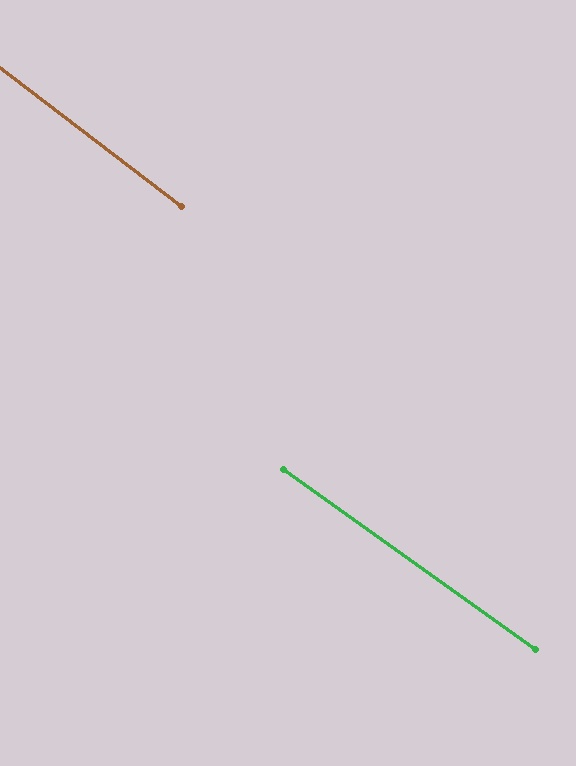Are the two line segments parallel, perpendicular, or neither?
Parallel — their directions differ by only 1.9°.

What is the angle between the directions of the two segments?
Approximately 2 degrees.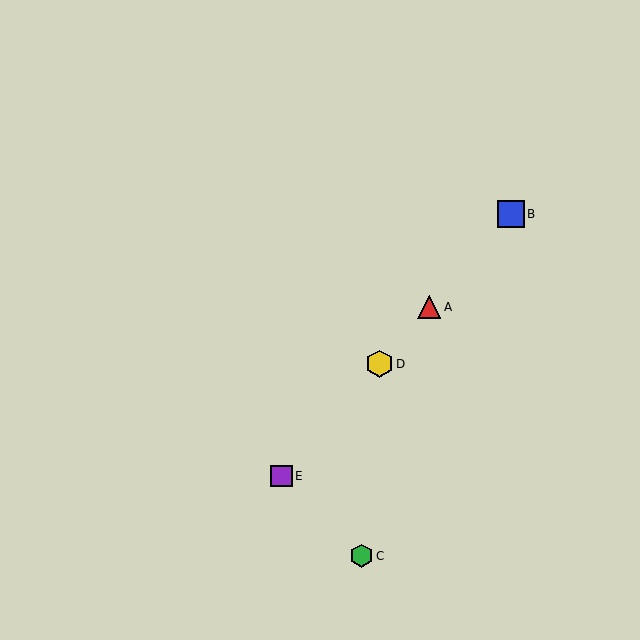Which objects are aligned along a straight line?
Objects A, B, D, E are aligned along a straight line.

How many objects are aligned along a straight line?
4 objects (A, B, D, E) are aligned along a straight line.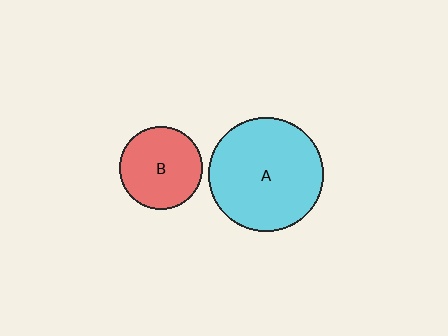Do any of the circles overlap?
No, none of the circles overlap.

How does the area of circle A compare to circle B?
Approximately 1.9 times.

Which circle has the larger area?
Circle A (cyan).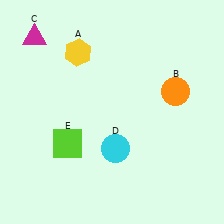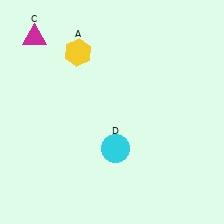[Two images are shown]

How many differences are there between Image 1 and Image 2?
There are 2 differences between the two images.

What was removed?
The orange circle (B), the lime square (E) were removed in Image 2.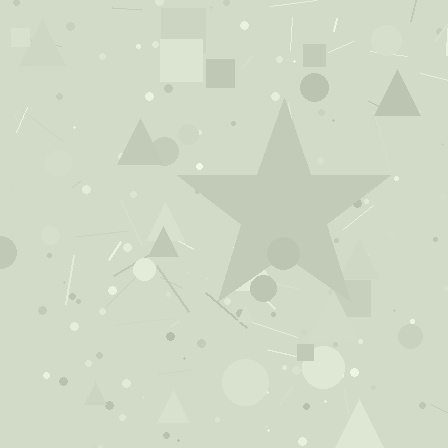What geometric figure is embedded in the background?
A star is embedded in the background.